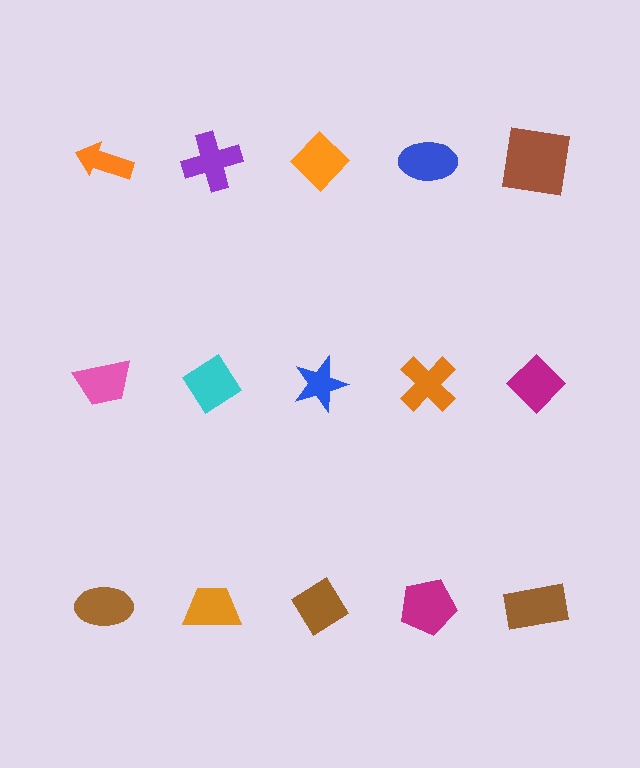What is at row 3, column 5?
A brown rectangle.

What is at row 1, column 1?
An orange arrow.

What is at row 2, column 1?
A pink trapezoid.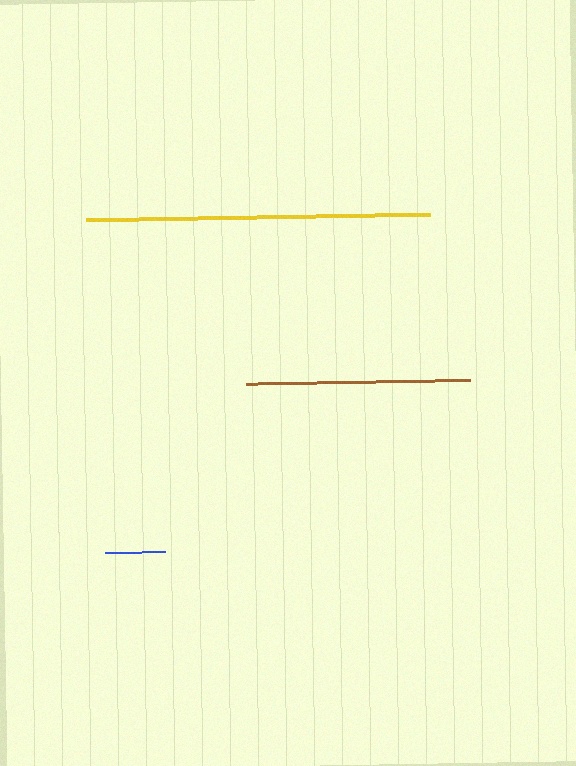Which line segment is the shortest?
The blue line is the shortest at approximately 60 pixels.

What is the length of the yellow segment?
The yellow segment is approximately 343 pixels long.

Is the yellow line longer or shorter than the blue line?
The yellow line is longer than the blue line.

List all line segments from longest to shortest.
From longest to shortest: yellow, brown, blue.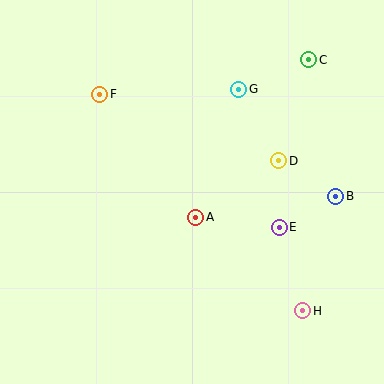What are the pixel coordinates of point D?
Point D is at (279, 161).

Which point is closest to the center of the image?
Point A at (196, 217) is closest to the center.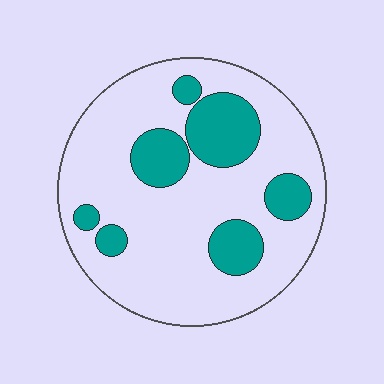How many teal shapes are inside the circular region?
7.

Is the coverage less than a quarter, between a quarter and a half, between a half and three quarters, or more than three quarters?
Less than a quarter.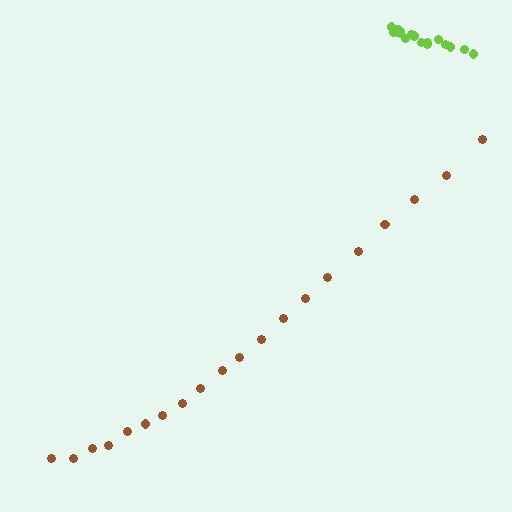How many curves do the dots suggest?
There are 2 distinct paths.